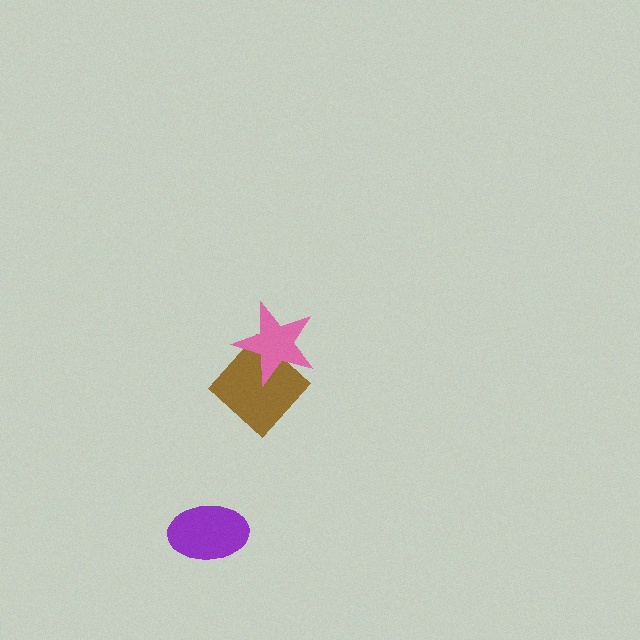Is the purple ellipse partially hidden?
No, no other shape covers it.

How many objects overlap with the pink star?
1 object overlaps with the pink star.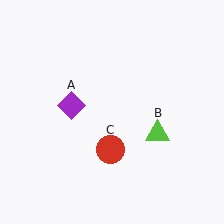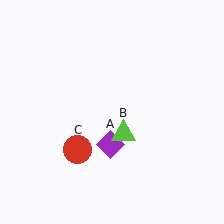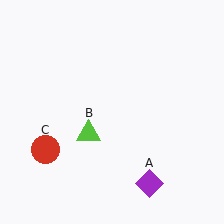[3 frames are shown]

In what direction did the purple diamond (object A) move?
The purple diamond (object A) moved down and to the right.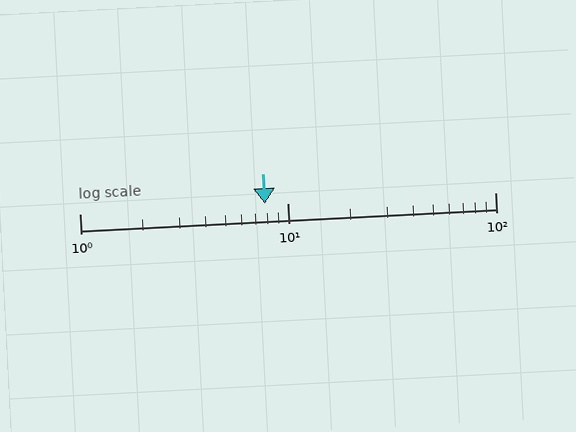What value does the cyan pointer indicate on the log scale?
The pointer indicates approximately 7.8.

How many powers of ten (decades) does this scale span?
The scale spans 2 decades, from 1 to 100.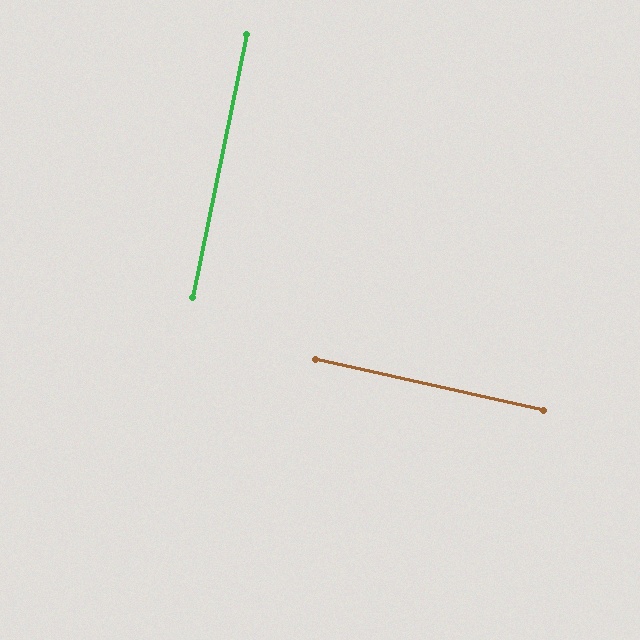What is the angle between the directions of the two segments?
Approximately 89 degrees.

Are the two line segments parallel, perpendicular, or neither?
Perpendicular — they meet at approximately 89°.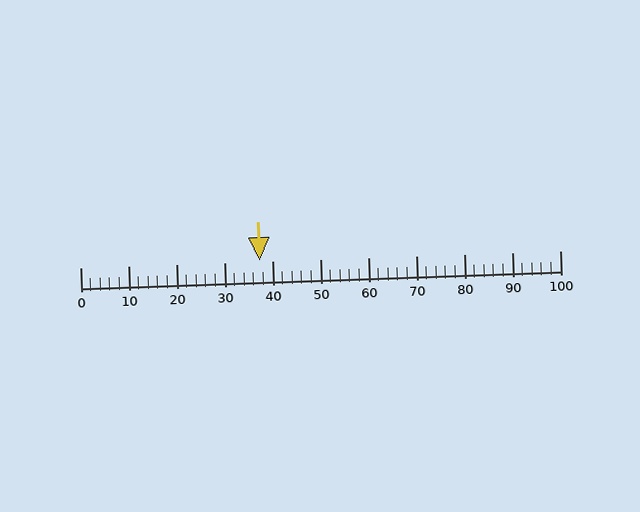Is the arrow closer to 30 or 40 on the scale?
The arrow is closer to 40.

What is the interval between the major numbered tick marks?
The major tick marks are spaced 10 units apart.